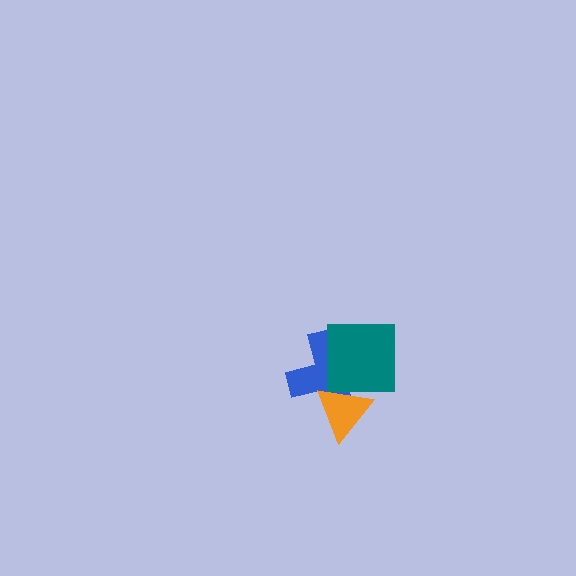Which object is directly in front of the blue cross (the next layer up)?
The teal square is directly in front of the blue cross.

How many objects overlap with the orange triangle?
2 objects overlap with the orange triangle.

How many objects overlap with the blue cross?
2 objects overlap with the blue cross.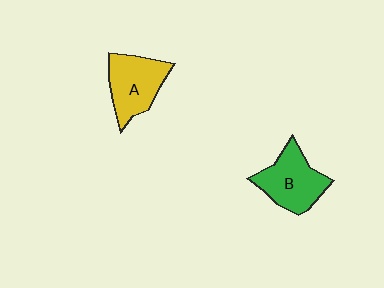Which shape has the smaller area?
Shape A (yellow).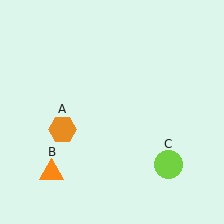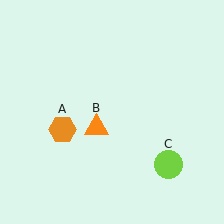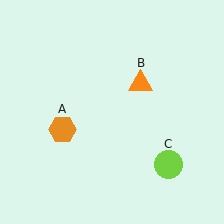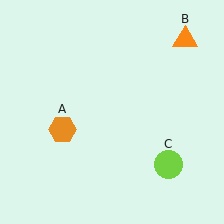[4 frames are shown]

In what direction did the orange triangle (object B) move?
The orange triangle (object B) moved up and to the right.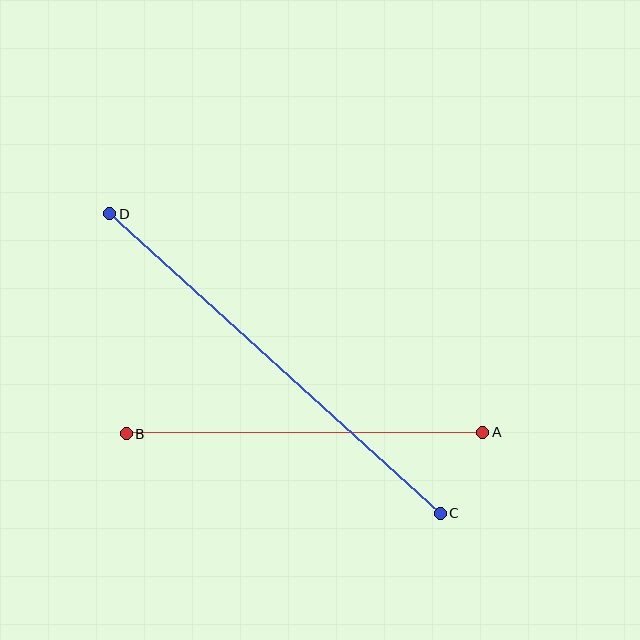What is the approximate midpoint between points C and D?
The midpoint is at approximately (275, 364) pixels.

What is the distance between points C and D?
The distance is approximately 446 pixels.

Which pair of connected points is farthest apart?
Points C and D are farthest apart.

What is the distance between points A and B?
The distance is approximately 357 pixels.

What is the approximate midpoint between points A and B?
The midpoint is at approximately (304, 433) pixels.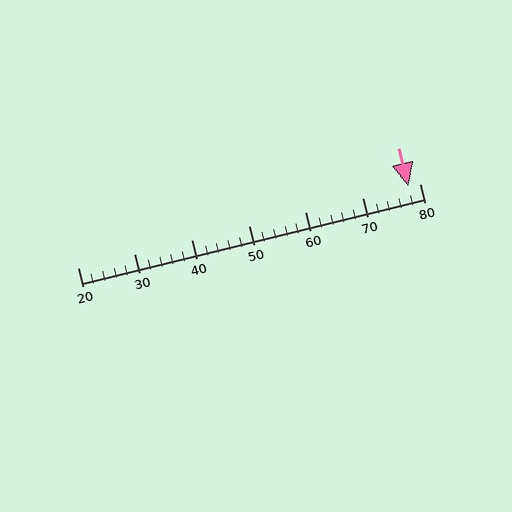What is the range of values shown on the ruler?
The ruler shows values from 20 to 80.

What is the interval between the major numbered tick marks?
The major tick marks are spaced 10 units apart.